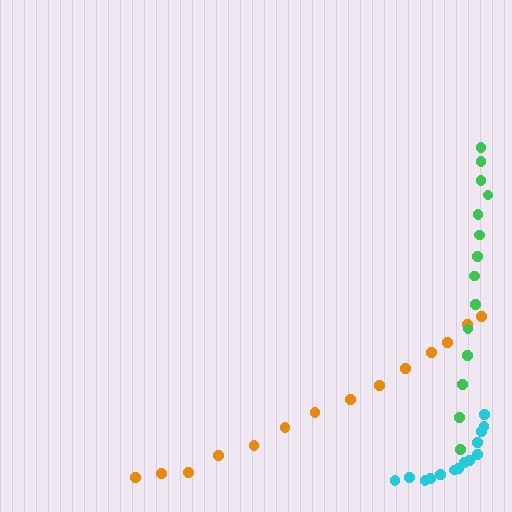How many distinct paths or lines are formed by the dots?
There are 3 distinct paths.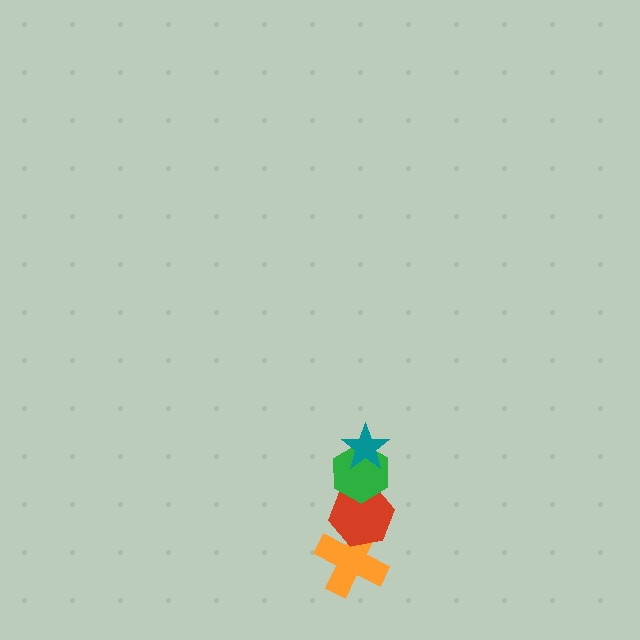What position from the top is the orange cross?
The orange cross is 4th from the top.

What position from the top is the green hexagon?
The green hexagon is 2nd from the top.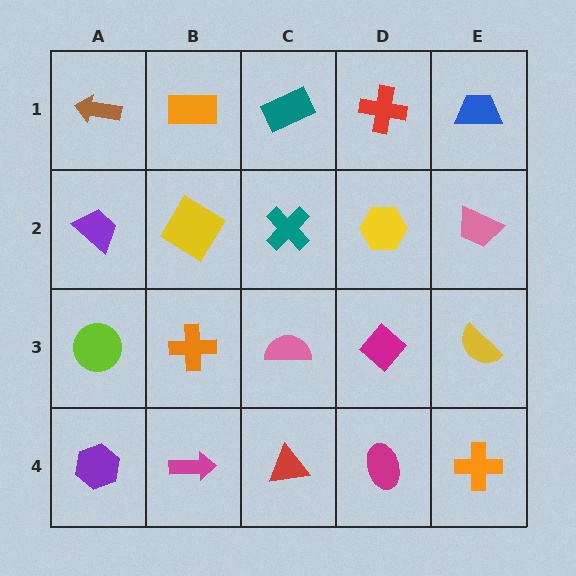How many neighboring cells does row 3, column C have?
4.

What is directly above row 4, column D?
A magenta diamond.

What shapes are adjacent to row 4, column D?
A magenta diamond (row 3, column D), a red triangle (row 4, column C), an orange cross (row 4, column E).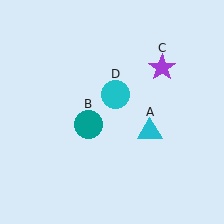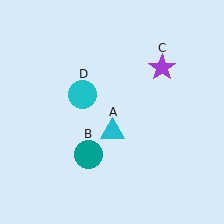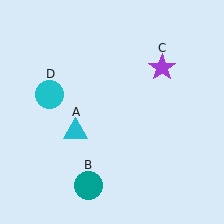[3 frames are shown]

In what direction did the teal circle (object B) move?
The teal circle (object B) moved down.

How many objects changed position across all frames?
3 objects changed position: cyan triangle (object A), teal circle (object B), cyan circle (object D).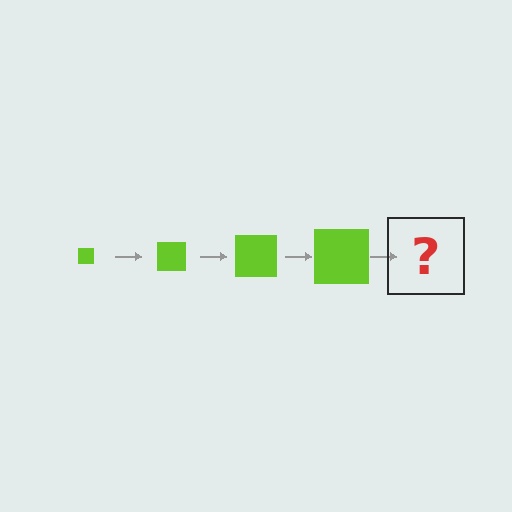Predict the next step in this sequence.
The next step is a lime square, larger than the previous one.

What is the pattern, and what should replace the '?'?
The pattern is that the square gets progressively larger each step. The '?' should be a lime square, larger than the previous one.